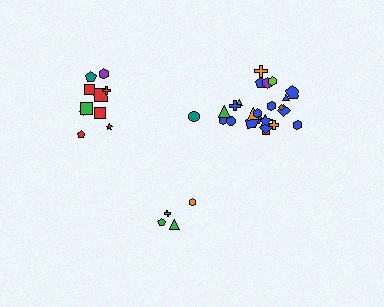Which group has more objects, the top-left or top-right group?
The top-right group.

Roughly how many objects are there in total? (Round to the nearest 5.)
Roughly 40 objects in total.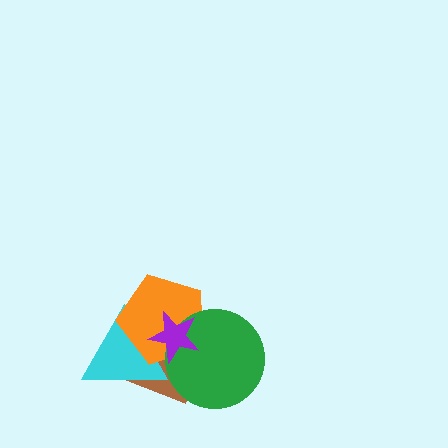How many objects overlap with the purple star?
4 objects overlap with the purple star.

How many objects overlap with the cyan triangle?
3 objects overlap with the cyan triangle.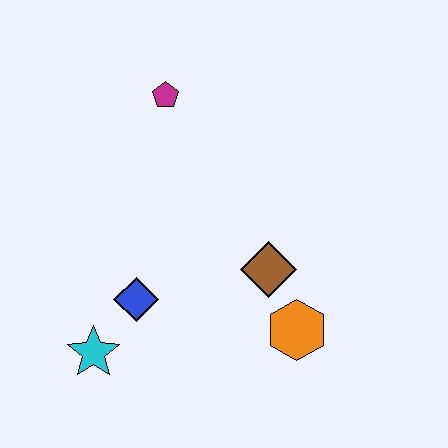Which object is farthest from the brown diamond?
The magenta pentagon is farthest from the brown diamond.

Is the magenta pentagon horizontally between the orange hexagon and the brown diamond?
No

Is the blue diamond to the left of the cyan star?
No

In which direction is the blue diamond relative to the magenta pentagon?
The blue diamond is below the magenta pentagon.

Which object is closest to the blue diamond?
The cyan star is closest to the blue diamond.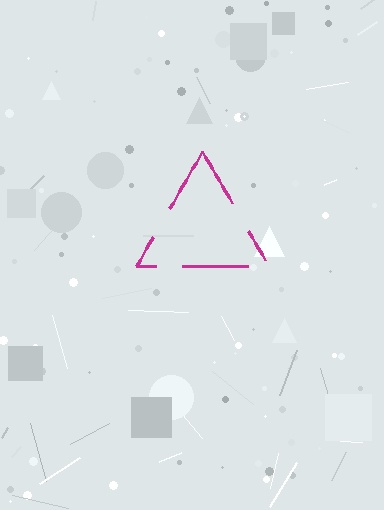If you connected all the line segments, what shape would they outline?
They would outline a triangle.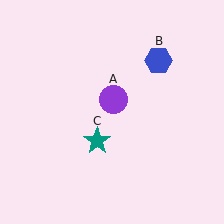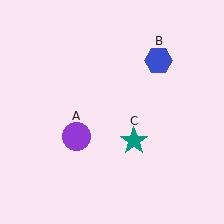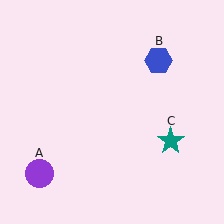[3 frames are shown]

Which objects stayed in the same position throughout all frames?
Blue hexagon (object B) remained stationary.